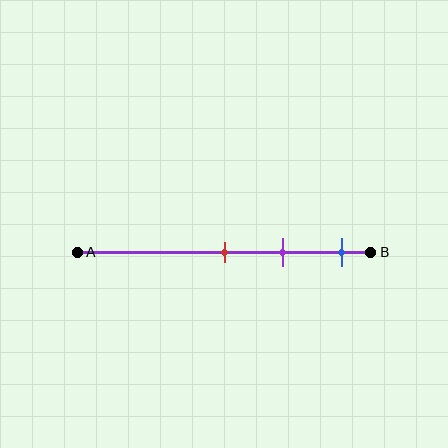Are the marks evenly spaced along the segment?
Yes, the marks are approximately evenly spaced.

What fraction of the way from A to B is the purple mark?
The purple mark is approximately 70% (0.7) of the way from A to B.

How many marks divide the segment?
There are 3 marks dividing the segment.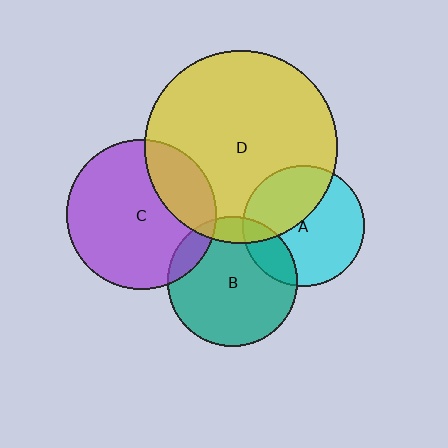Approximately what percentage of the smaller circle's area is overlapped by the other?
Approximately 10%.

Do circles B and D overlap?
Yes.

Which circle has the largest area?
Circle D (yellow).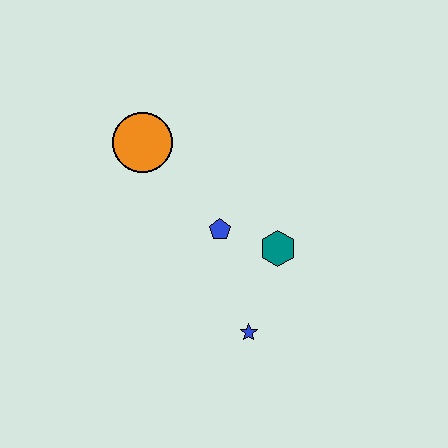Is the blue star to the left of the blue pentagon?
No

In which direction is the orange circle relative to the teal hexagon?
The orange circle is to the left of the teal hexagon.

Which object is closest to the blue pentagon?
The teal hexagon is closest to the blue pentagon.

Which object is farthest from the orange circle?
The blue star is farthest from the orange circle.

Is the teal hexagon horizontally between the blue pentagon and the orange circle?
No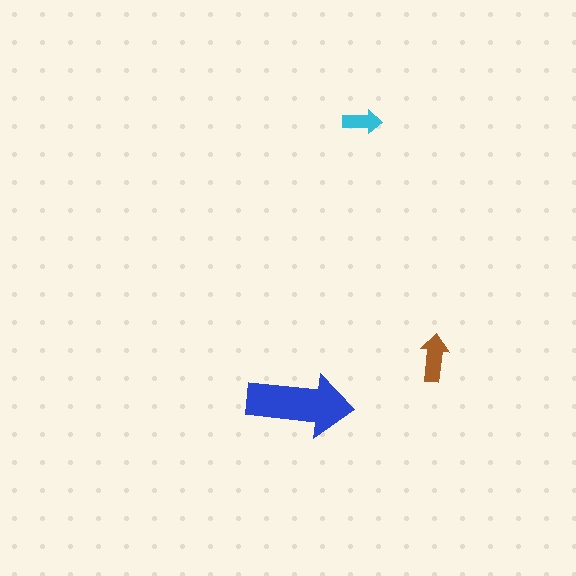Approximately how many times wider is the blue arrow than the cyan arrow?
About 2.5 times wider.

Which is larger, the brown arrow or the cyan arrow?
The brown one.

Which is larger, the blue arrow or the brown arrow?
The blue one.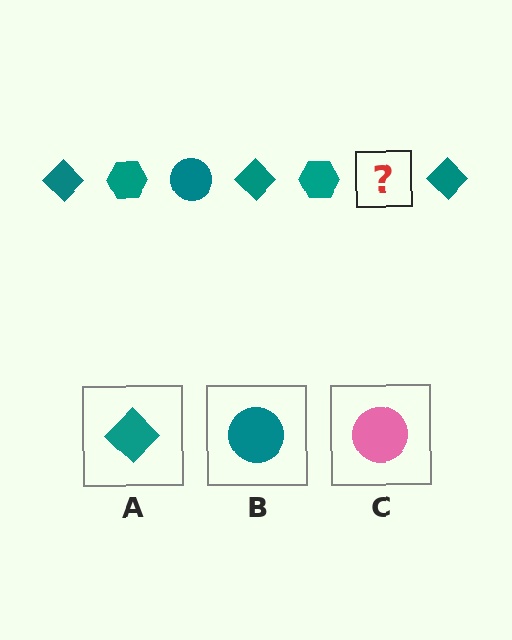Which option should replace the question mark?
Option B.